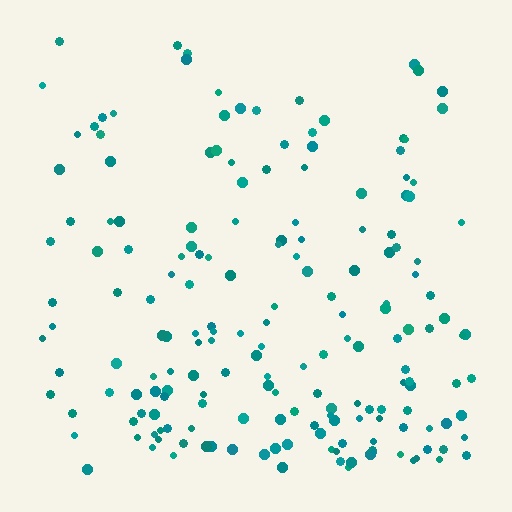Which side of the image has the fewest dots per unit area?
The top.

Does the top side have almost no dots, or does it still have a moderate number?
Still a moderate number, just noticeably fewer than the bottom.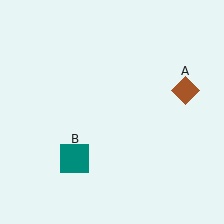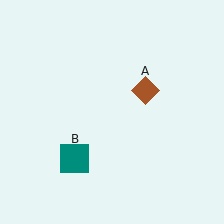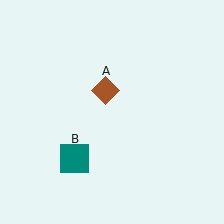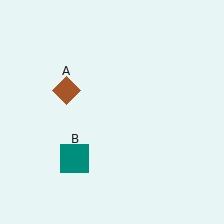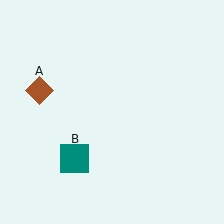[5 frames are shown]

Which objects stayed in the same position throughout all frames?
Teal square (object B) remained stationary.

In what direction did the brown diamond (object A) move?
The brown diamond (object A) moved left.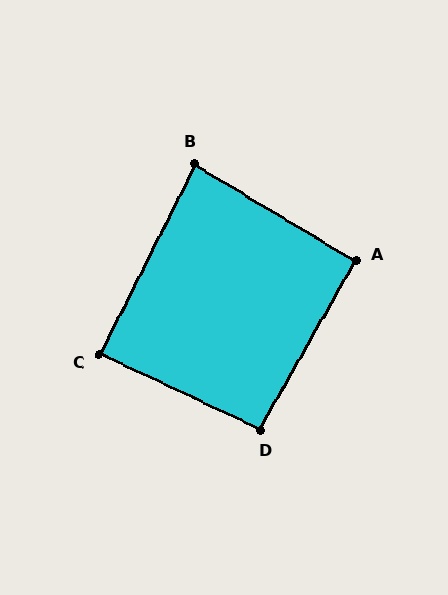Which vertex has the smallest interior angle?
B, at approximately 86 degrees.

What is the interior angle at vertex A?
Approximately 91 degrees (approximately right).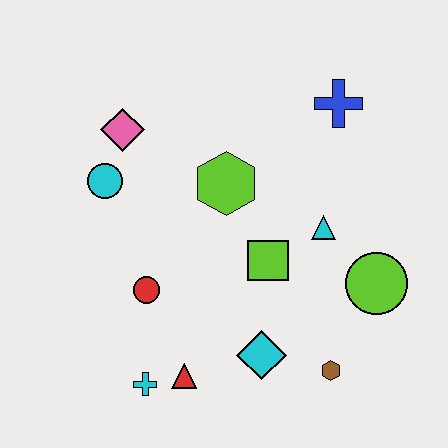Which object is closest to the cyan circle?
The pink diamond is closest to the cyan circle.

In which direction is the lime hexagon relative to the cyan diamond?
The lime hexagon is above the cyan diamond.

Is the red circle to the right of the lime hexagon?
No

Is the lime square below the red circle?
No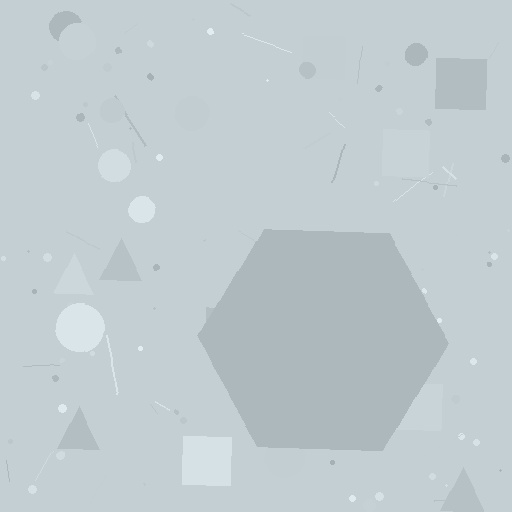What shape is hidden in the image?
A hexagon is hidden in the image.